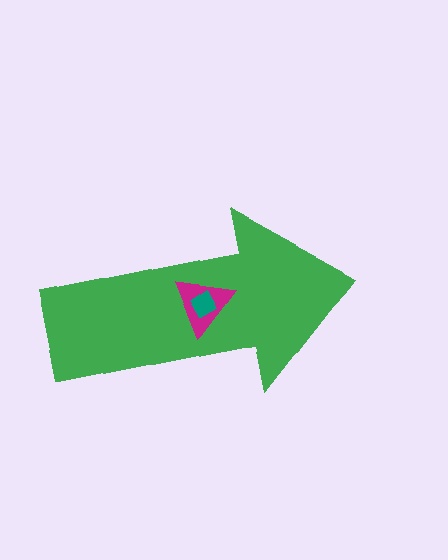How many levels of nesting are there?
3.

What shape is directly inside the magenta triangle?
The teal diamond.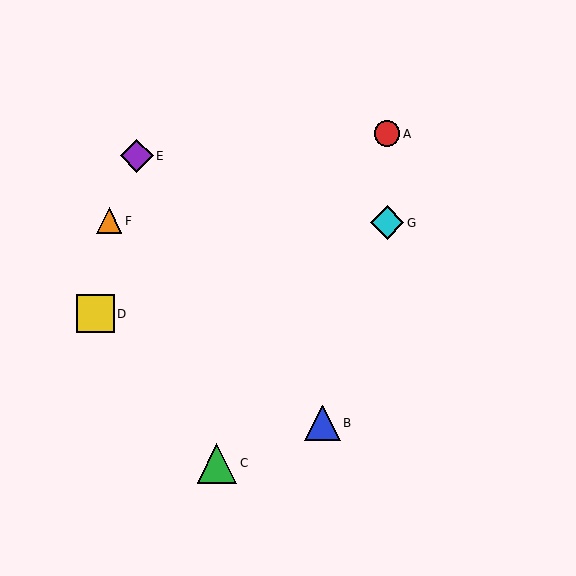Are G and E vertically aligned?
No, G is at x≈387 and E is at x≈137.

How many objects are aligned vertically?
2 objects (A, G) are aligned vertically.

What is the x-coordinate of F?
Object F is at x≈109.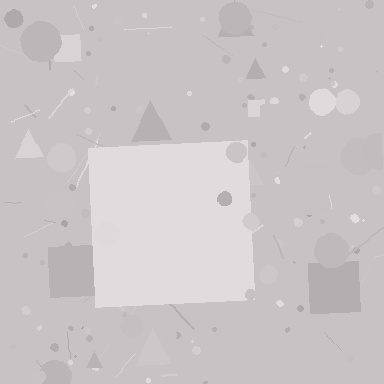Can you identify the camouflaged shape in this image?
The camouflaged shape is a square.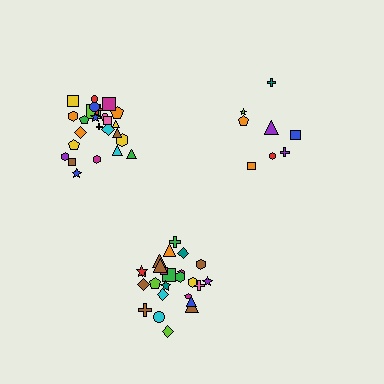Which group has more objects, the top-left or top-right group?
The top-left group.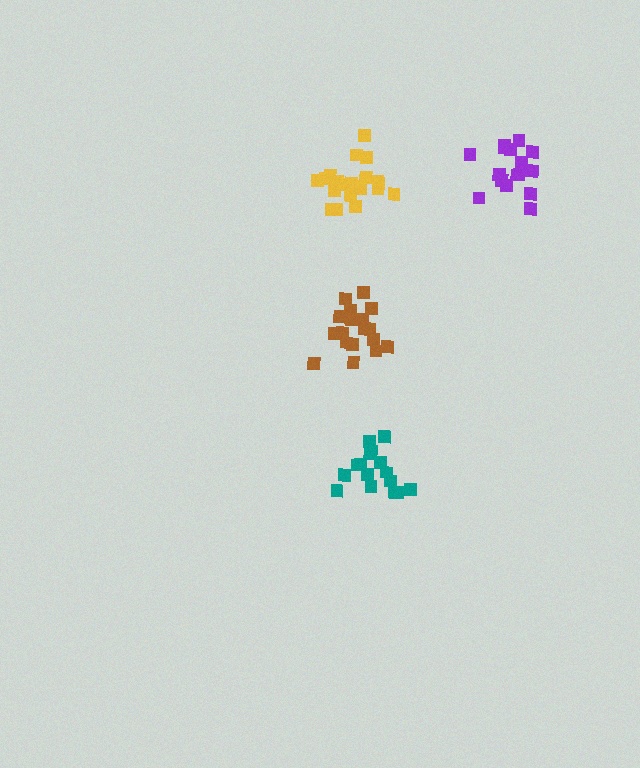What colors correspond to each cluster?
The clusters are colored: brown, yellow, teal, purple.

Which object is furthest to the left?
The yellow cluster is leftmost.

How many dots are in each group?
Group 1: 18 dots, Group 2: 21 dots, Group 3: 17 dots, Group 4: 16 dots (72 total).